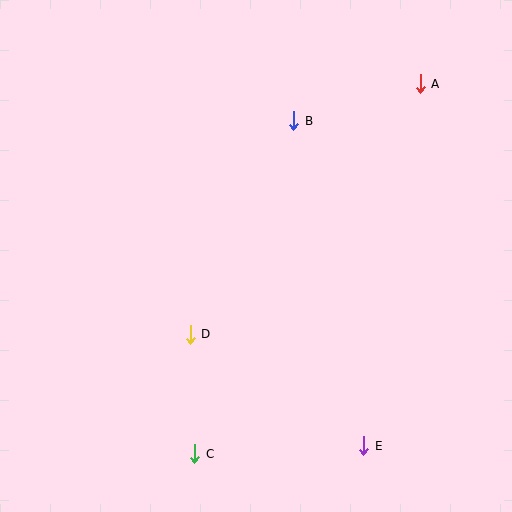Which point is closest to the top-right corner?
Point A is closest to the top-right corner.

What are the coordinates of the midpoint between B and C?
The midpoint between B and C is at (244, 287).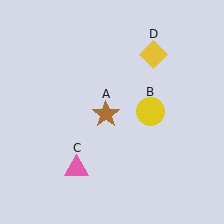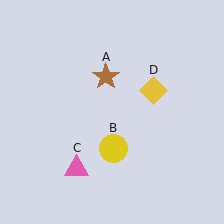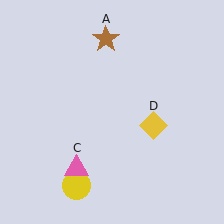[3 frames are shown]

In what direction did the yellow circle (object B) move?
The yellow circle (object B) moved down and to the left.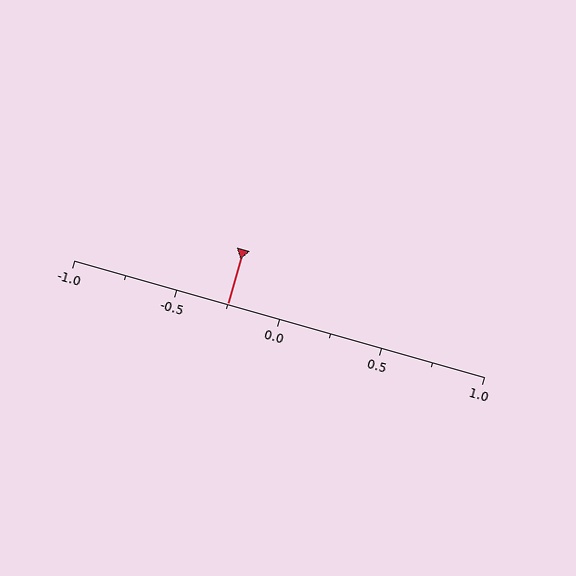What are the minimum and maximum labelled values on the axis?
The axis runs from -1.0 to 1.0.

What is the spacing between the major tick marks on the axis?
The major ticks are spaced 0.5 apart.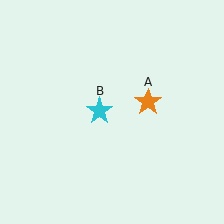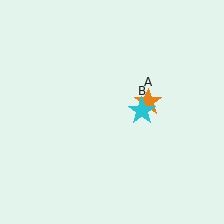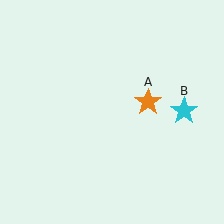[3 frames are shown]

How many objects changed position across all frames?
1 object changed position: cyan star (object B).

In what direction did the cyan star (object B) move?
The cyan star (object B) moved right.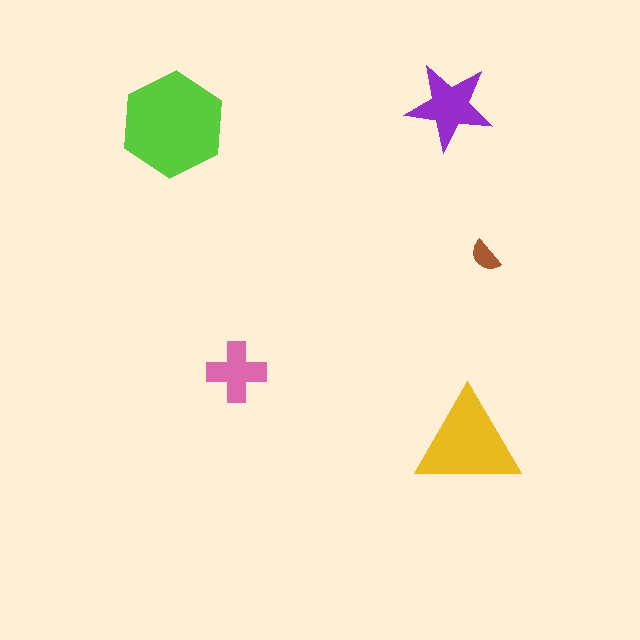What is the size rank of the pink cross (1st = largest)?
4th.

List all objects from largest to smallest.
The lime hexagon, the yellow triangle, the purple star, the pink cross, the brown semicircle.